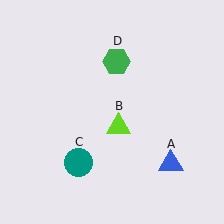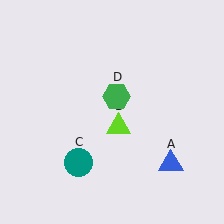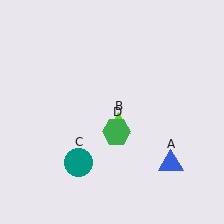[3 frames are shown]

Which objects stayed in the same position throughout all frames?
Blue triangle (object A) and lime triangle (object B) and teal circle (object C) remained stationary.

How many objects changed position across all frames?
1 object changed position: green hexagon (object D).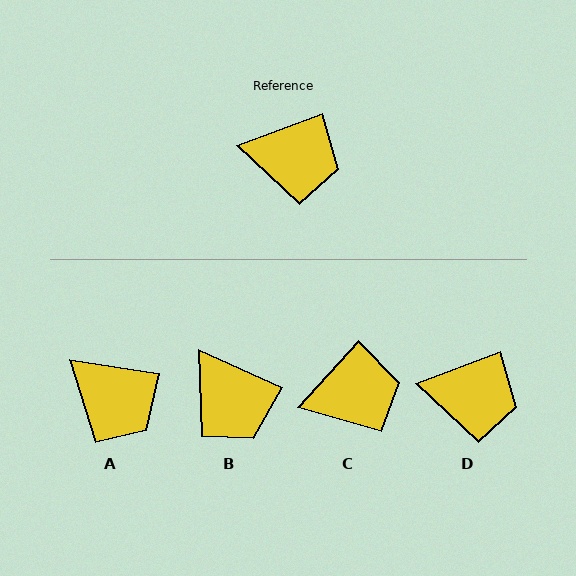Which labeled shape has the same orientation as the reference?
D.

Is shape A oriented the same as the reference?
No, it is off by about 29 degrees.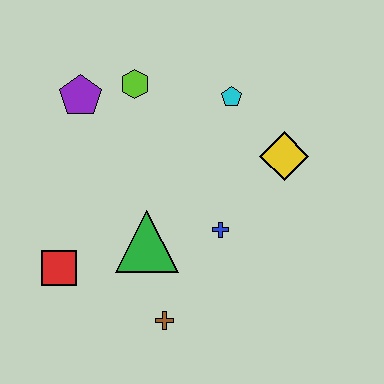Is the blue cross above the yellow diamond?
No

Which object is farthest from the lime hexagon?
The brown cross is farthest from the lime hexagon.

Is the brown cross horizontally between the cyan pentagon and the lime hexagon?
Yes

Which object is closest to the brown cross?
The green triangle is closest to the brown cross.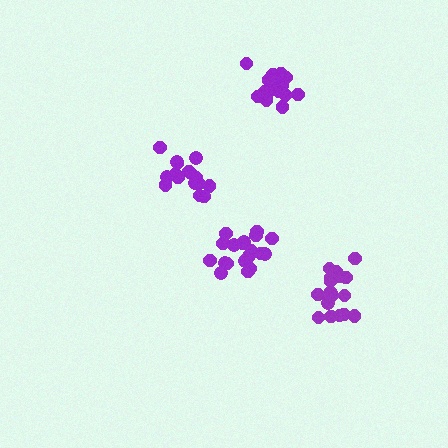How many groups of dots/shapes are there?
There are 4 groups.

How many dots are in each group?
Group 1: 17 dots, Group 2: 20 dots, Group 3: 19 dots, Group 4: 20 dots (76 total).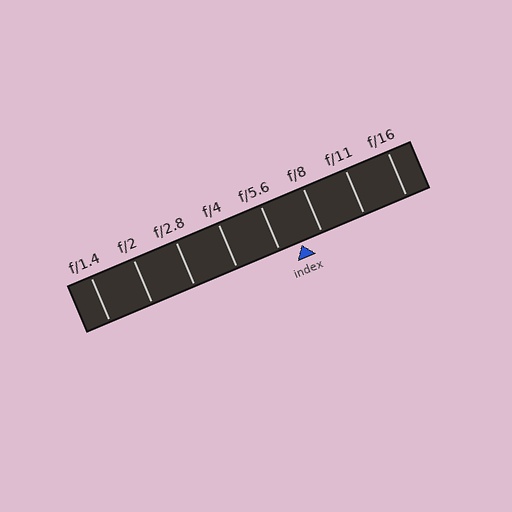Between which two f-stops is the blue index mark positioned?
The index mark is between f/5.6 and f/8.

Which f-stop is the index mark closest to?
The index mark is closest to f/8.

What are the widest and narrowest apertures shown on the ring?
The widest aperture shown is f/1.4 and the narrowest is f/16.